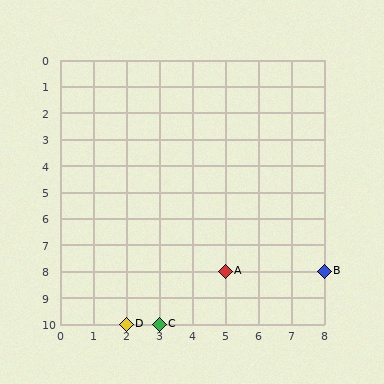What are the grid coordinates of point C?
Point C is at grid coordinates (3, 10).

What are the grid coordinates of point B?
Point B is at grid coordinates (8, 8).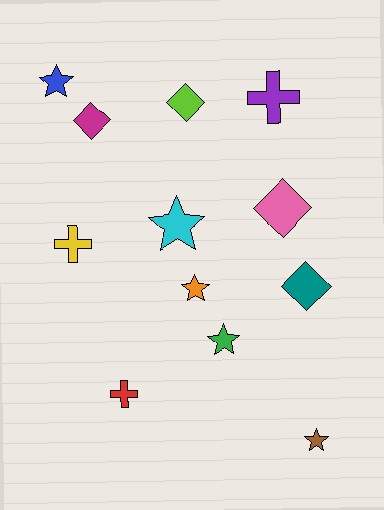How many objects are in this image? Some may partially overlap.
There are 12 objects.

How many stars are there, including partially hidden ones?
There are 5 stars.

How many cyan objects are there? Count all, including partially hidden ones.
There is 1 cyan object.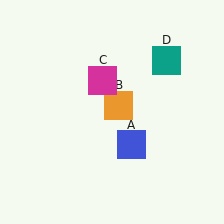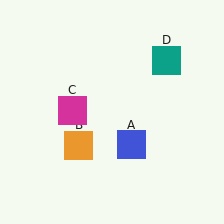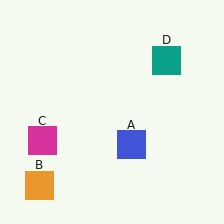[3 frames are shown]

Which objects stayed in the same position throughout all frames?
Blue square (object A) and teal square (object D) remained stationary.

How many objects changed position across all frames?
2 objects changed position: orange square (object B), magenta square (object C).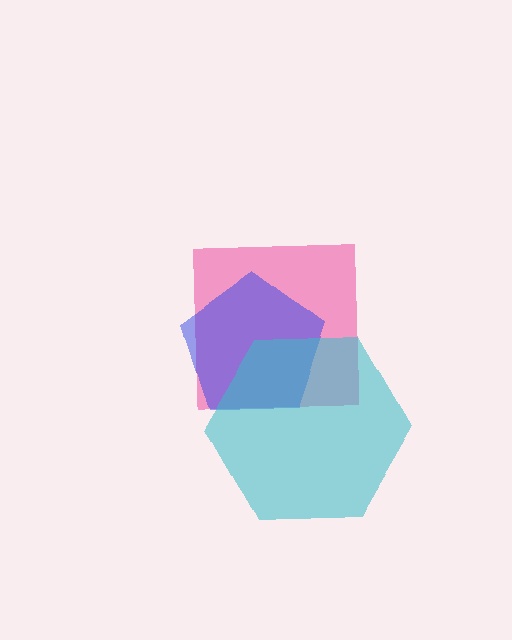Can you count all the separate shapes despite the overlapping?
Yes, there are 3 separate shapes.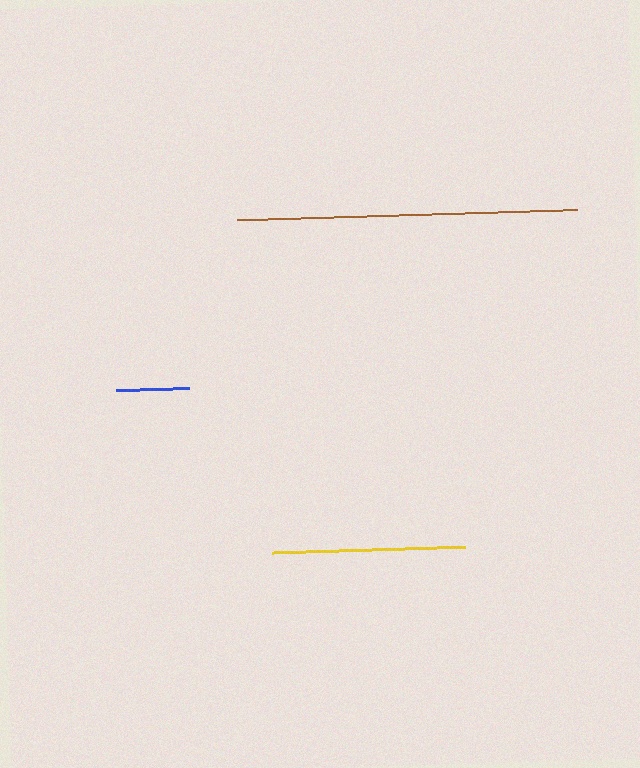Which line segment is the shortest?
The blue line is the shortest at approximately 73 pixels.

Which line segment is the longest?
The brown line is the longest at approximately 340 pixels.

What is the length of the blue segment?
The blue segment is approximately 73 pixels long.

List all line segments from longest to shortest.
From longest to shortest: brown, yellow, blue.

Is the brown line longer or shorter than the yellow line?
The brown line is longer than the yellow line.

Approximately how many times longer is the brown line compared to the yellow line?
The brown line is approximately 1.8 times the length of the yellow line.